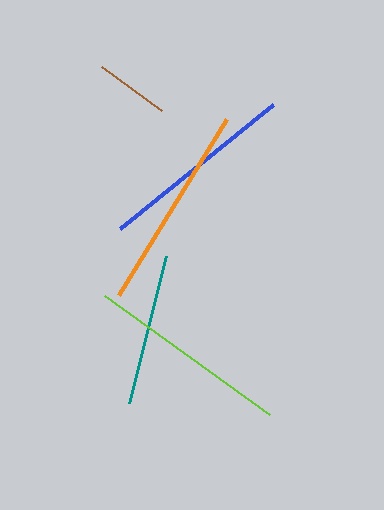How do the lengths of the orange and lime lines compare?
The orange and lime lines are approximately the same length.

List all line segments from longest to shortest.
From longest to shortest: orange, lime, blue, teal, brown.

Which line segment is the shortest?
The brown line is the shortest at approximately 75 pixels.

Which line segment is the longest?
The orange line is the longest at approximately 206 pixels.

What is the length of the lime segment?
The lime segment is approximately 204 pixels long.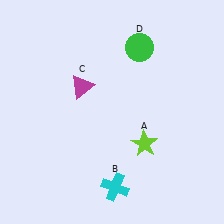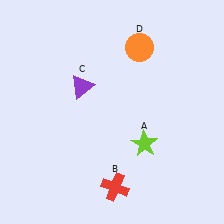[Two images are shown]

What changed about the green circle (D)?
In Image 1, D is green. In Image 2, it changed to orange.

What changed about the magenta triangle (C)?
In Image 1, C is magenta. In Image 2, it changed to purple.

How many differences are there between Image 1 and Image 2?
There are 3 differences between the two images.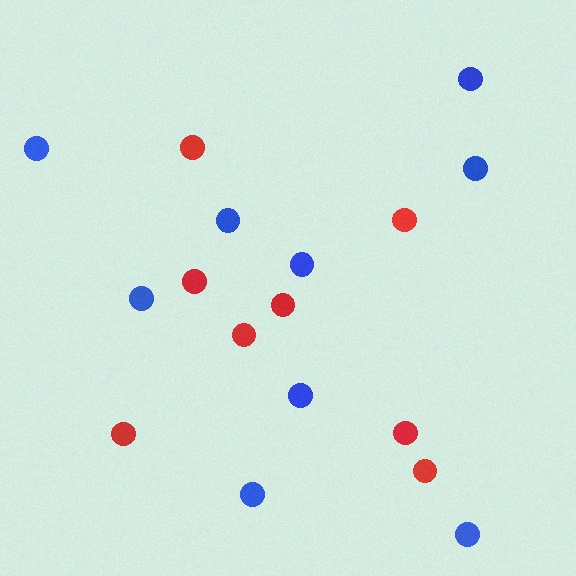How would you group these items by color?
There are 2 groups: one group of red circles (8) and one group of blue circles (9).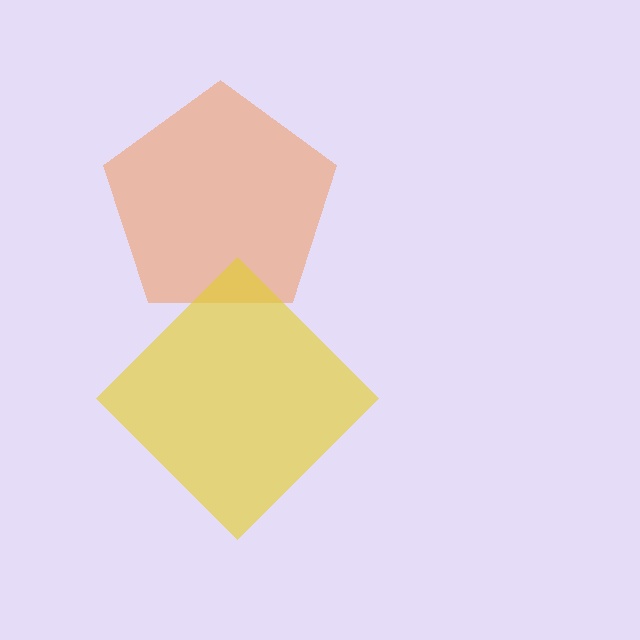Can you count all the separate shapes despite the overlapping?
Yes, there are 2 separate shapes.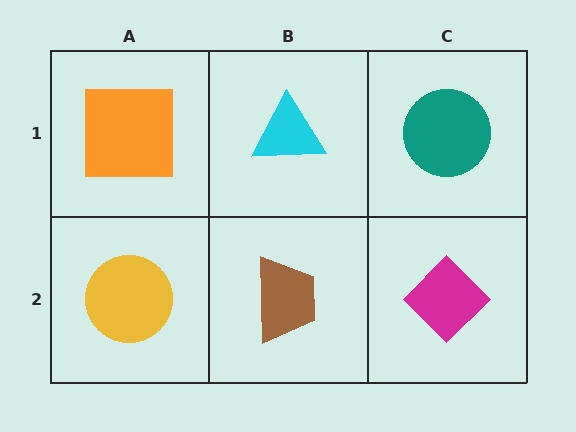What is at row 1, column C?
A teal circle.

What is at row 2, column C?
A magenta diamond.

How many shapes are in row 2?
3 shapes.